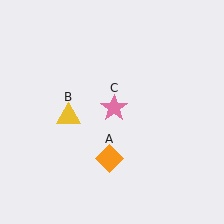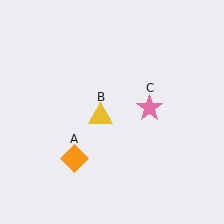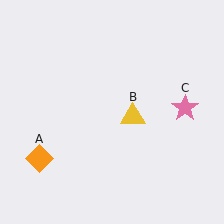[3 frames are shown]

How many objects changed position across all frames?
3 objects changed position: orange diamond (object A), yellow triangle (object B), pink star (object C).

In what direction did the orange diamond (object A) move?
The orange diamond (object A) moved left.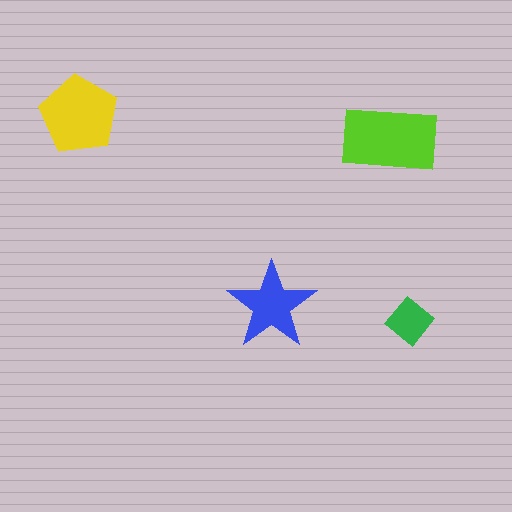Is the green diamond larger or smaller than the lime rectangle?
Smaller.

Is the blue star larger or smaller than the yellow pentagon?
Smaller.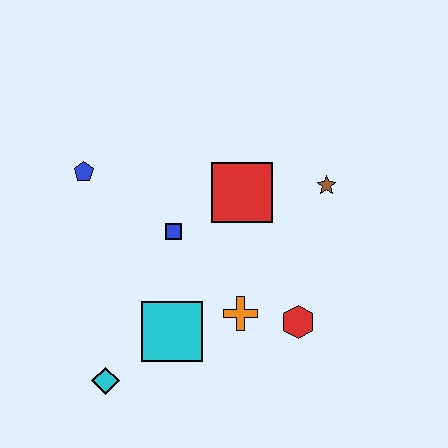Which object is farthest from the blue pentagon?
The red hexagon is farthest from the blue pentagon.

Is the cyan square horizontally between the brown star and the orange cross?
No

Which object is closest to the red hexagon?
The orange cross is closest to the red hexagon.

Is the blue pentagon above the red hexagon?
Yes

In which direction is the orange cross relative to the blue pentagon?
The orange cross is to the right of the blue pentagon.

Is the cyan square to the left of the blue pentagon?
No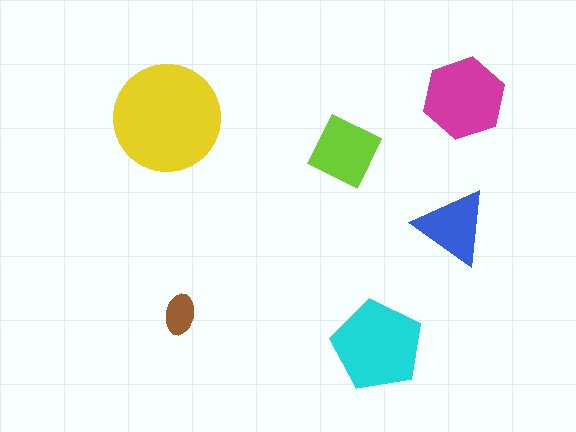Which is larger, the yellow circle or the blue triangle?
The yellow circle.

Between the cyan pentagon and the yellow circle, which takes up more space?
The yellow circle.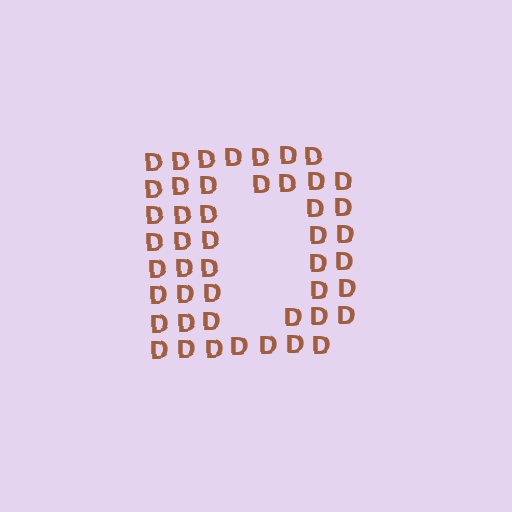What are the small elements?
The small elements are letter D's.